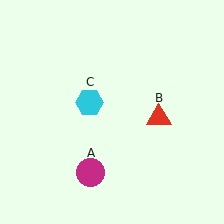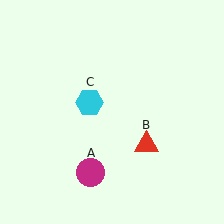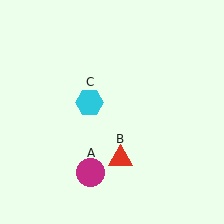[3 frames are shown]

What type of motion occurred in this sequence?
The red triangle (object B) rotated clockwise around the center of the scene.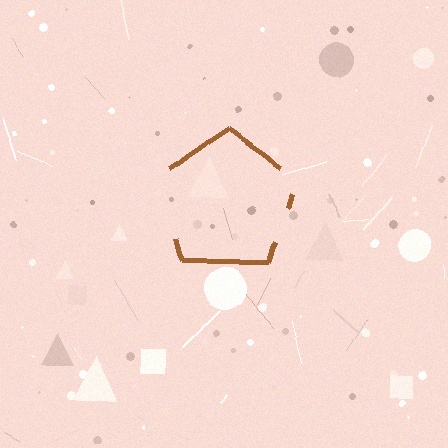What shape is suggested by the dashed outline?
The dashed outline suggests a pentagon.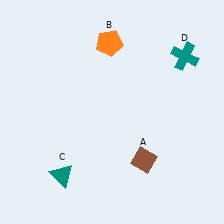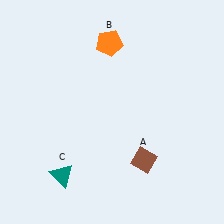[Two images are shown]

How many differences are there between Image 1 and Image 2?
There is 1 difference between the two images.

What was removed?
The teal cross (D) was removed in Image 2.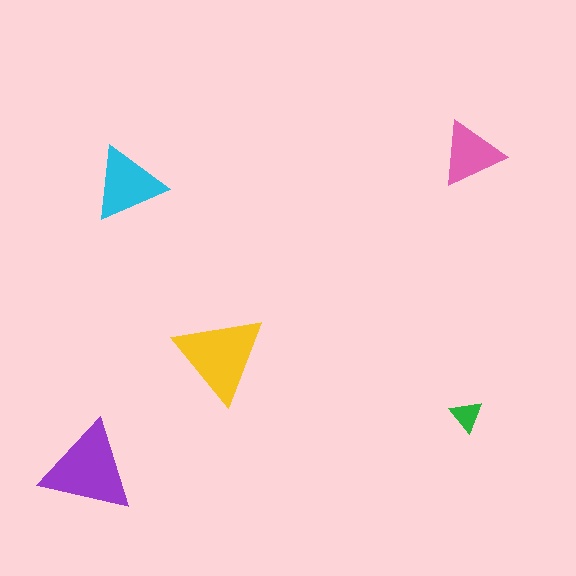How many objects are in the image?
There are 5 objects in the image.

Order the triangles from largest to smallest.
the purple one, the yellow one, the cyan one, the pink one, the green one.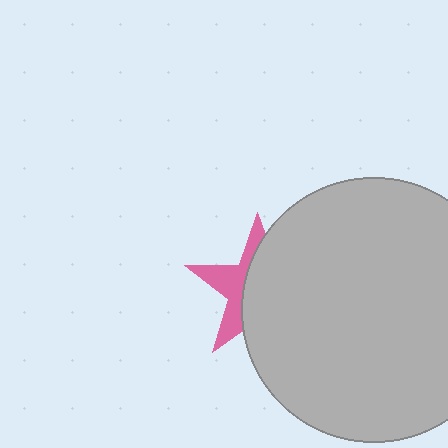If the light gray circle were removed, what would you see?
You would see the complete pink star.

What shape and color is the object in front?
The object in front is a light gray circle.